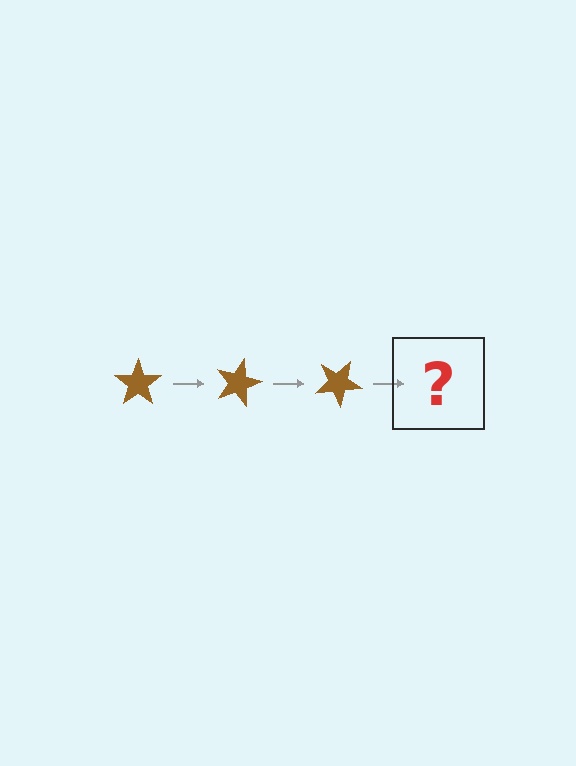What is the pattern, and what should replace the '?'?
The pattern is that the star rotates 15 degrees each step. The '?' should be a brown star rotated 45 degrees.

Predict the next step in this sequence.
The next step is a brown star rotated 45 degrees.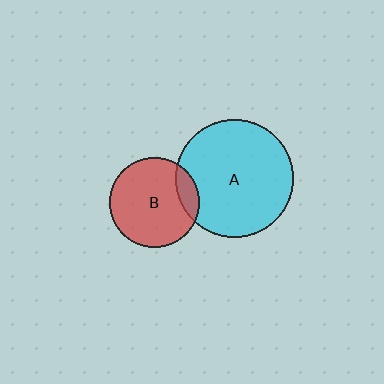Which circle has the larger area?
Circle A (cyan).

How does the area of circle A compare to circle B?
Approximately 1.7 times.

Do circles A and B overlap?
Yes.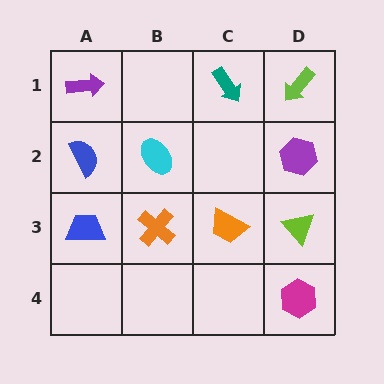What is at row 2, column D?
A purple hexagon.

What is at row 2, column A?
A blue semicircle.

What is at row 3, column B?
An orange cross.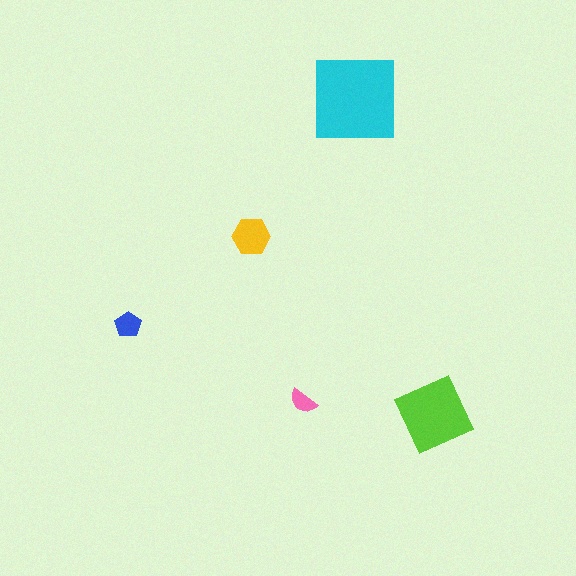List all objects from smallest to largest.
The pink semicircle, the blue pentagon, the yellow hexagon, the lime diamond, the cyan square.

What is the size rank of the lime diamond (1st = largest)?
2nd.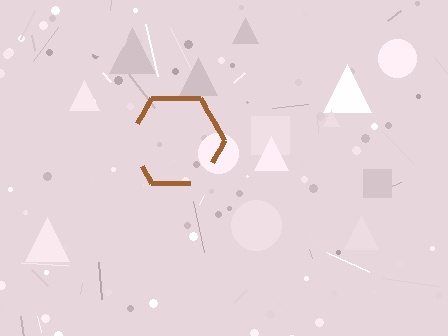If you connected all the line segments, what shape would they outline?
They would outline a hexagon.